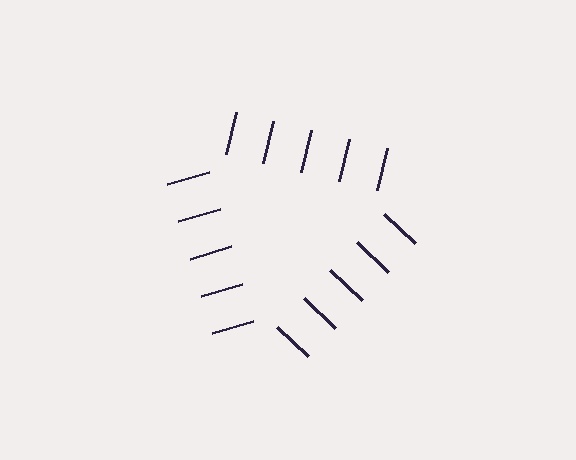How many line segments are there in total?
15 — 5 along each of the 3 edges.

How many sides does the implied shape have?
3 sides — the line-ends trace a triangle.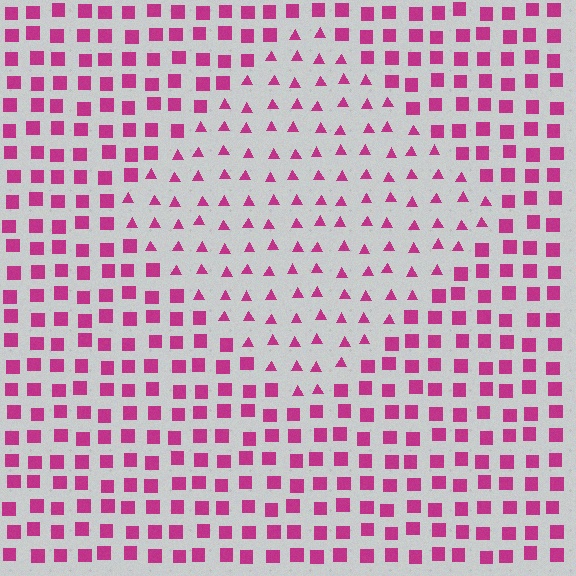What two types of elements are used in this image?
The image uses triangles inside the diamond region and squares outside it.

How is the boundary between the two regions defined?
The boundary is defined by a change in element shape: triangles inside vs. squares outside. All elements share the same color and spacing.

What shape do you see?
I see a diamond.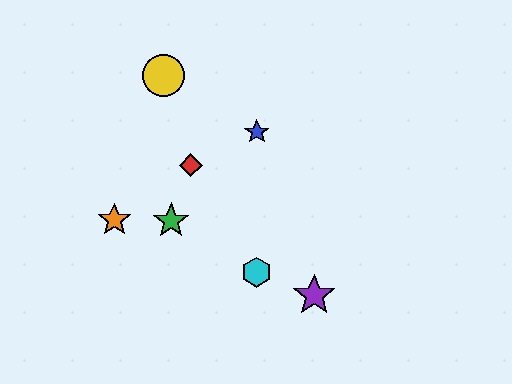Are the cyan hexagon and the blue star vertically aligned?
Yes, both are at x≈257.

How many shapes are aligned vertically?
2 shapes (the blue star, the cyan hexagon) are aligned vertically.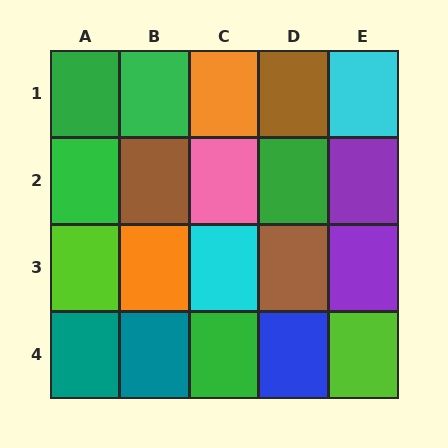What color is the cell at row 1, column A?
Green.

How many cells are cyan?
2 cells are cyan.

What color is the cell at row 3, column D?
Brown.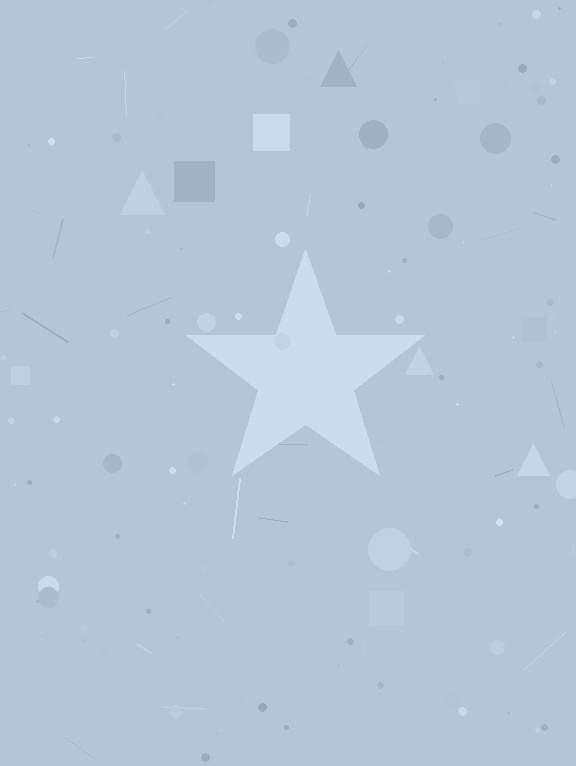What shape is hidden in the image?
A star is hidden in the image.